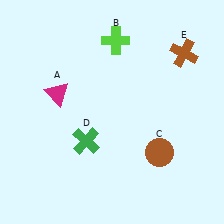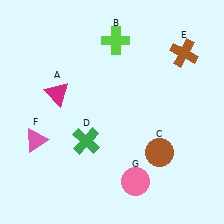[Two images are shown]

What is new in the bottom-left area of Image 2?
A pink triangle (F) was added in the bottom-left area of Image 2.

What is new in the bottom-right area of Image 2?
A pink circle (G) was added in the bottom-right area of Image 2.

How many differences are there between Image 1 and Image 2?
There are 2 differences between the two images.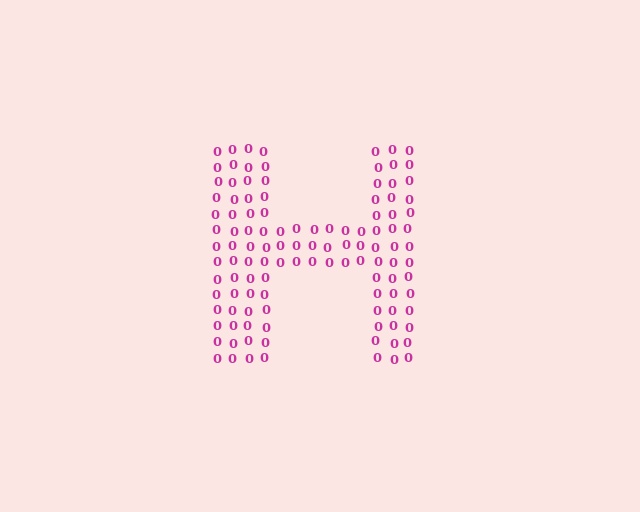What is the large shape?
The large shape is the letter H.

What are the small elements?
The small elements are digit 0's.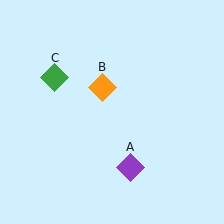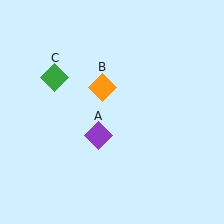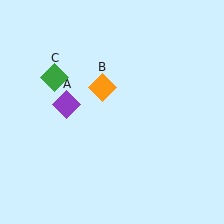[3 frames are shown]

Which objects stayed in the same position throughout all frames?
Orange diamond (object B) and green diamond (object C) remained stationary.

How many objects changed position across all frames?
1 object changed position: purple diamond (object A).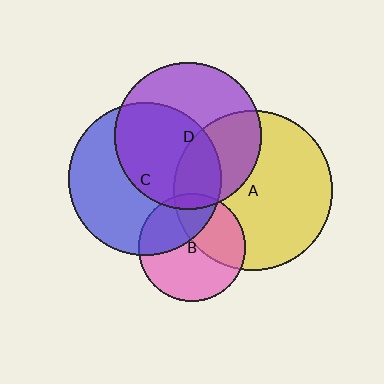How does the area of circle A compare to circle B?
Approximately 2.2 times.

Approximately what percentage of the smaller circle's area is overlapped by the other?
Approximately 5%.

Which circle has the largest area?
Circle A (yellow).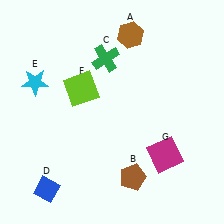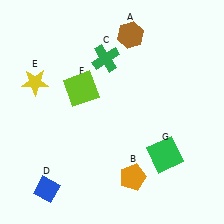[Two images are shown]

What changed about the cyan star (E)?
In Image 1, E is cyan. In Image 2, it changed to yellow.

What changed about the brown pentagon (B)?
In Image 1, B is brown. In Image 2, it changed to orange.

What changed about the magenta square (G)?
In Image 1, G is magenta. In Image 2, it changed to green.